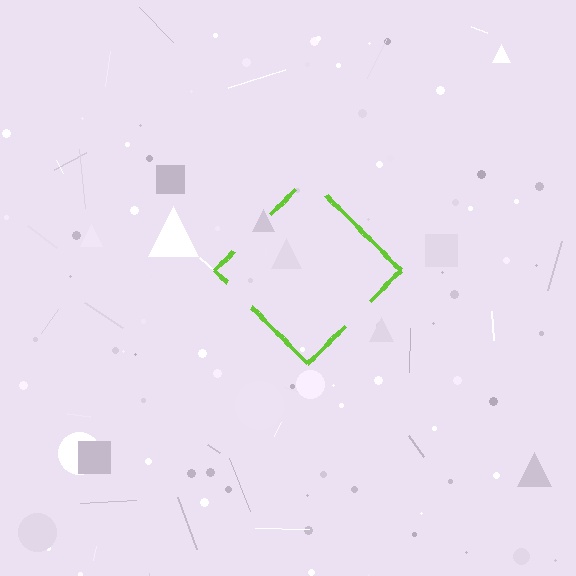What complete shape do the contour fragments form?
The contour fragments form a diamond.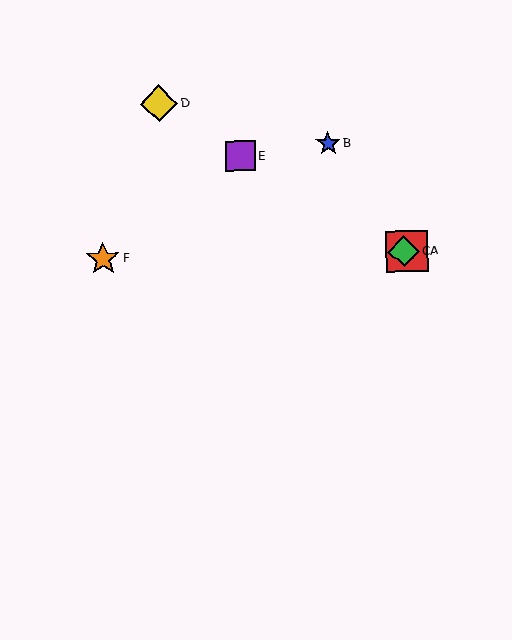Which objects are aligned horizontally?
Objects A, C, F are aligned horizontally.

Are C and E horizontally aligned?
No, C is at y≈251 and E is at y≈156.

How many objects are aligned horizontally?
3 objects (A, C, F) are aligned horizontally.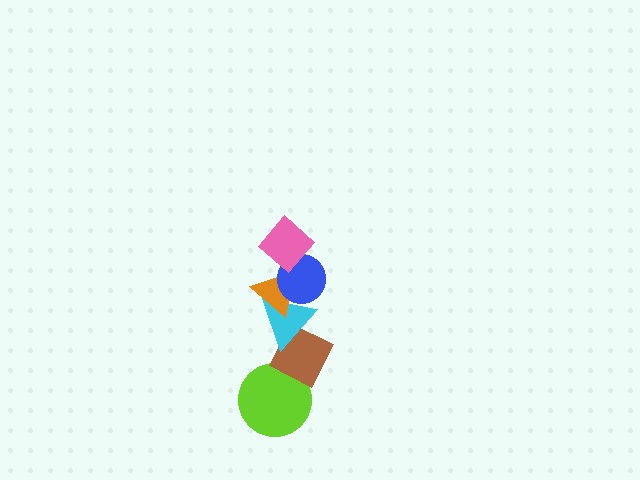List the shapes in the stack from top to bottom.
From top to bottom: the pink diamond, the blue circle, the orange triangle, the cyan triangle, the brown diamond, the lime circle.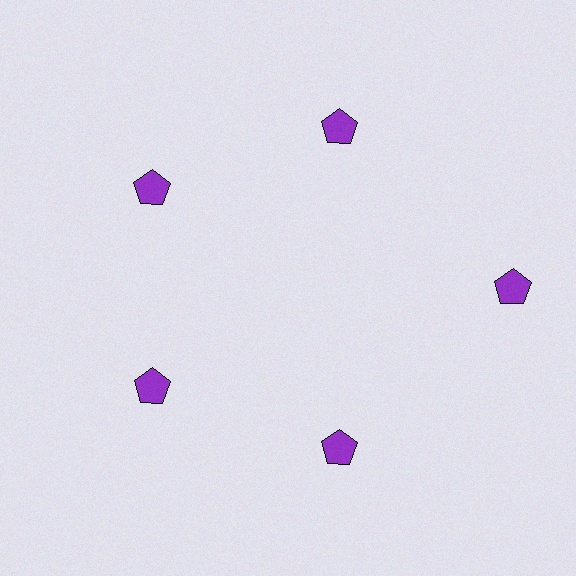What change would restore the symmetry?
The symmetry would be restored by moving it inward, back onto the ring so that all 5 pentagons sit at equal angles and equal distance from the center.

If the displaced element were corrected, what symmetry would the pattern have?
It would have 5-fold rotational symmetry — the pattern would map onto itself every 72 degrees.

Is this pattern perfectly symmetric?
No. The 5 purple pentagons are arranged in a ring, but one element near the 3 o'clock position is pushed outward from the center, breaking the 5-fold rotational symmetry.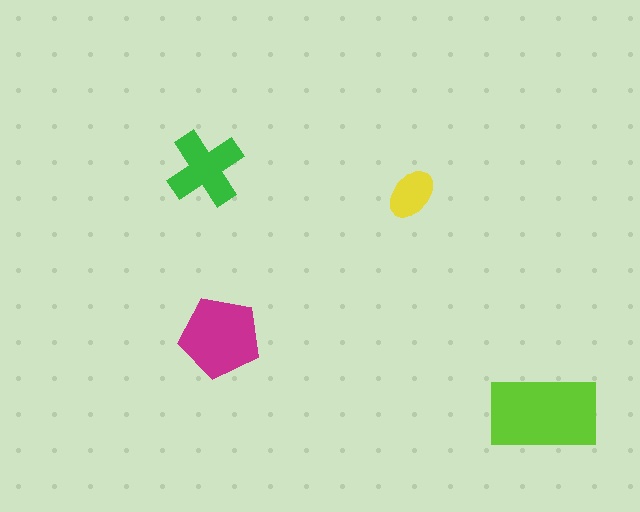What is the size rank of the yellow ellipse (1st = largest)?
4th.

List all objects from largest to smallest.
The lime rectangle, the magenta pentagon, the green cross, the yellow ellipse.